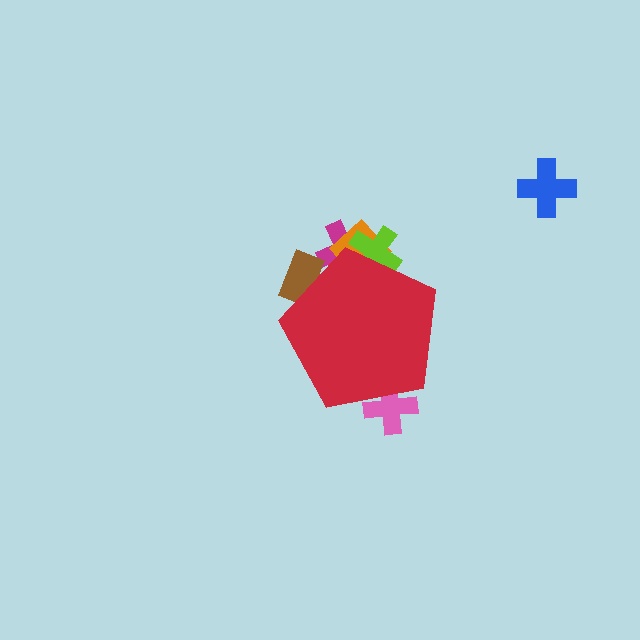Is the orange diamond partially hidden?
Yes, the orange diamond is partially hidden behind the red pentagon.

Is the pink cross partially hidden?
Yes, the pink cross is partially hidden behind the red pentagon.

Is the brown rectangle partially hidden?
Yes, the brown rectangle is partially hidden behind the red pentagon.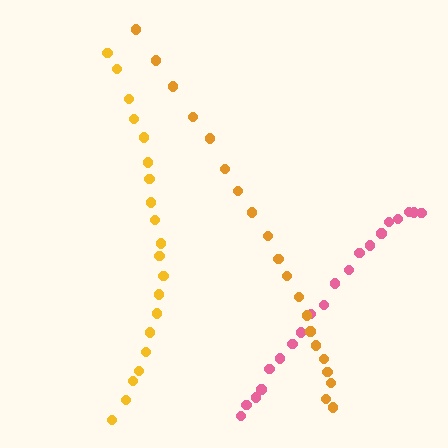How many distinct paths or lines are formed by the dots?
There are 3 distinct paths.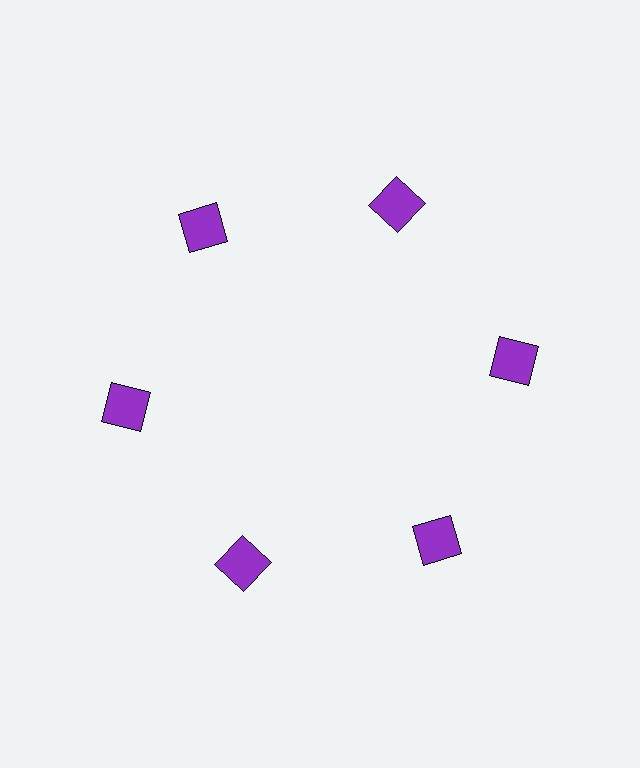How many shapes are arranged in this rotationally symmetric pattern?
There are 6 shapes, arranged in 6 groups of 1.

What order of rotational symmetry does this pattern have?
This pattern has 6-fold rotational symmetry.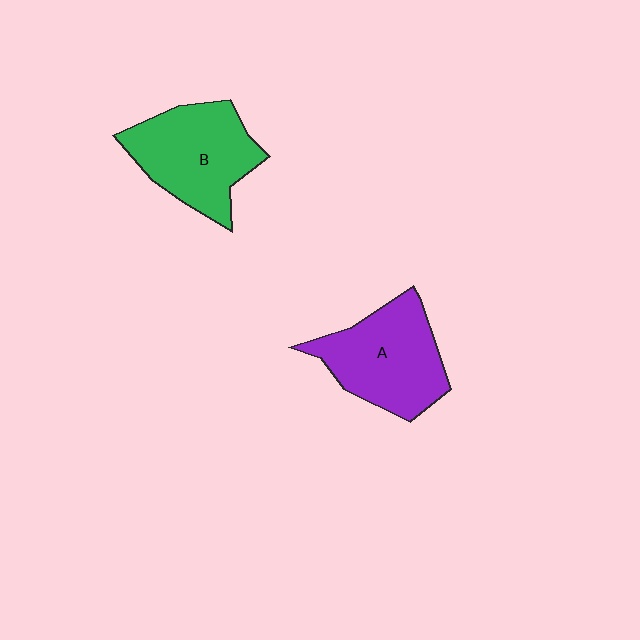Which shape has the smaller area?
Shape A (purple).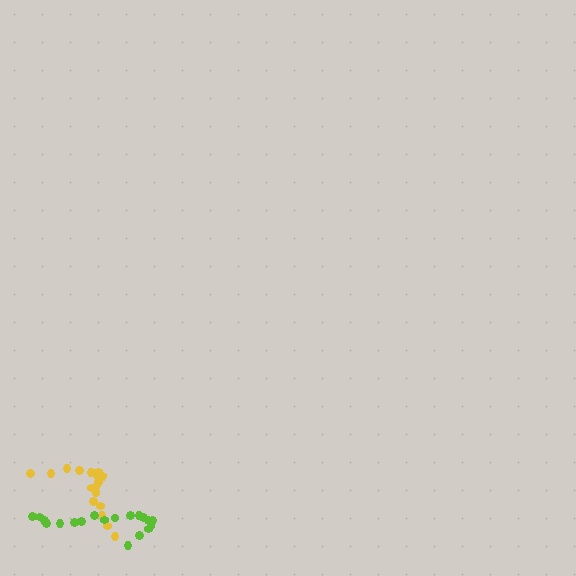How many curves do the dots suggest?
There are 2 distinct paths.